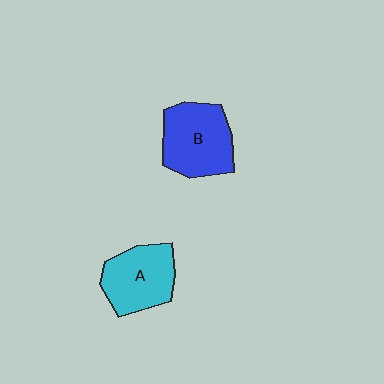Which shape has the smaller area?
Shape A (cyan).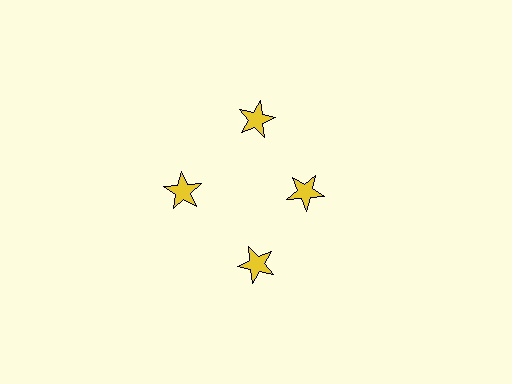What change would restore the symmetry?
The symmetry would be restored by moving it outward, back onto the ring so that all 4 stars sit at equal angles and equal distance from the center.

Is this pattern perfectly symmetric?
No. The 4 yellow stars are arranged in a ring, but one element near the 3 o'clock position is pulled inward toward the center, breaking the 4-fold rotational symmetry.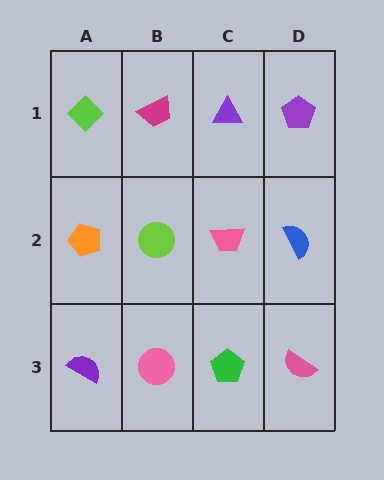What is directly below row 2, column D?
A pink semicircle.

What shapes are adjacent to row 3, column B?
A lime circle (row 2, column B), a purple semicircle (row 3, column A), a green pentagon (row 3, column C).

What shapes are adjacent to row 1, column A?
An orange pentagon (row 2, column A), a magenta trapezoid (row 1, column B).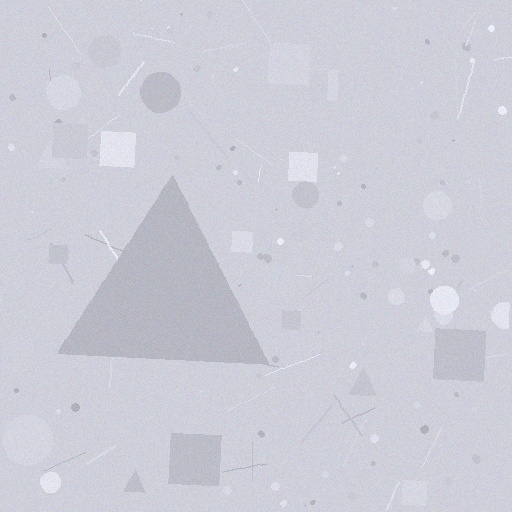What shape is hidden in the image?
A triangle is hidden in the image.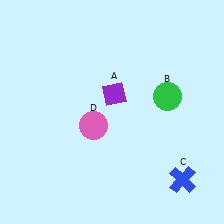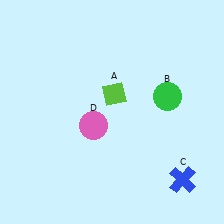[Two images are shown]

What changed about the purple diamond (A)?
In Image 1, A is purple. In Image 2, it changed to lime.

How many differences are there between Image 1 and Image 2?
There is 1 difference between the two images.